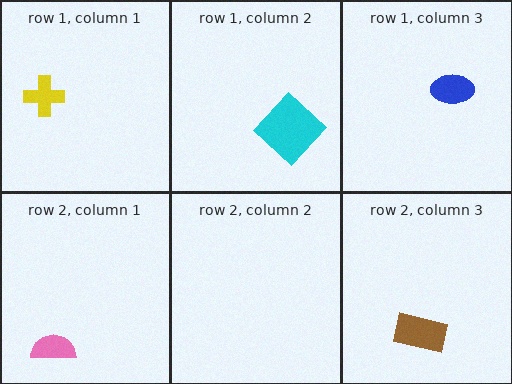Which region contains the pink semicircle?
The row 2, column 1 region.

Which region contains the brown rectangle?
The row 2, column 3 region.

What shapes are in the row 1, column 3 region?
The blue ellipse.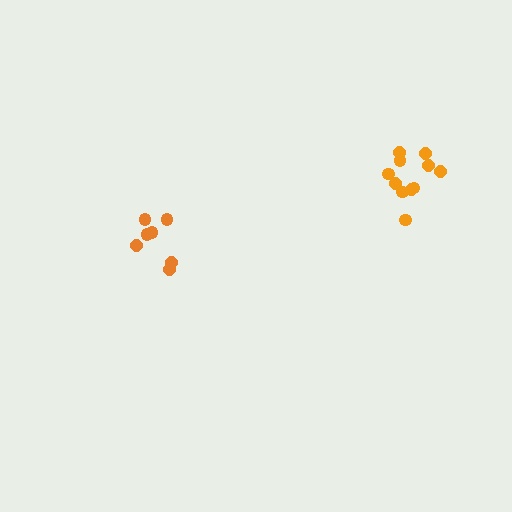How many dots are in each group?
Group 1: 11 dots, Group 2: 7 dots (18 total).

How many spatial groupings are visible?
There are 2 spatial groupings.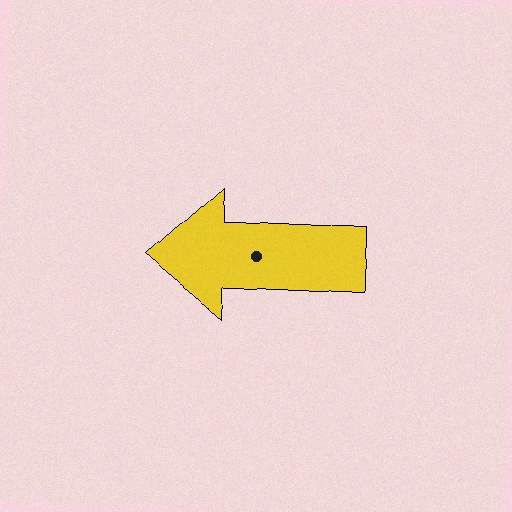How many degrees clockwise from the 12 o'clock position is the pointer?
Approximately 269 degrees.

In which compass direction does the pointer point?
West.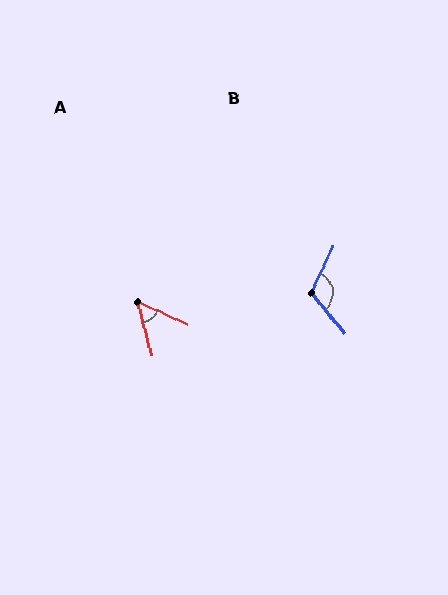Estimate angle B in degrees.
Approximately 114 degrees.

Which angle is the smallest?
A, at approximately 51 degrees.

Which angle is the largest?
B, at approximately 114 degrees.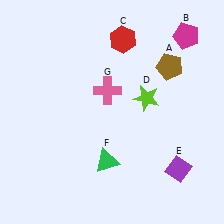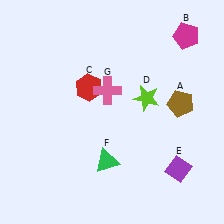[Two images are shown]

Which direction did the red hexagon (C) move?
The red hexagon (C) moved down.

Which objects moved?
The objects that moved are: the brown pentagon (A), the red hexagon (C).